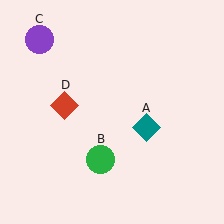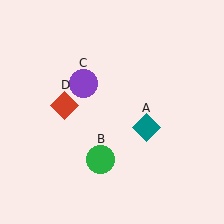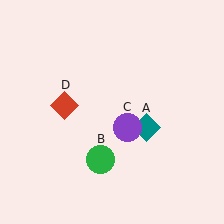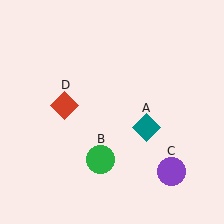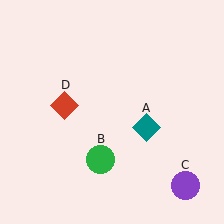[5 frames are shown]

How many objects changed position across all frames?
1 object changed position: purple circle (object C).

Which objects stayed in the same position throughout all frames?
Teal diamond (object A) and green circle (object B) and red diamond (object D) remained stationary.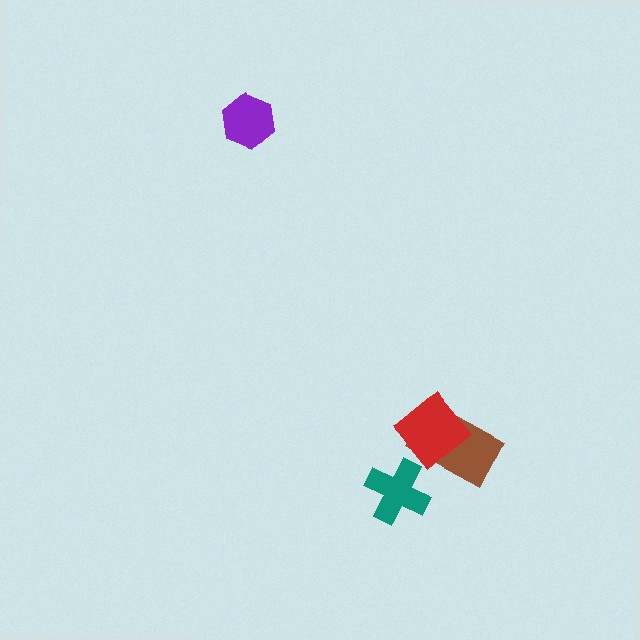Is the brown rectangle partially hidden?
Yes, it is partially covered by another shape.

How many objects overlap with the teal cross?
0 objects overlap with the teal cross.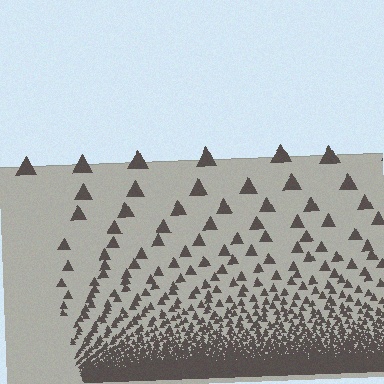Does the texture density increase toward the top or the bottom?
Density increases toward the bottom.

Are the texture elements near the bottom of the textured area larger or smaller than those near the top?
Smaller. The gradient is inverted — elements near the bottom are smaller and denser.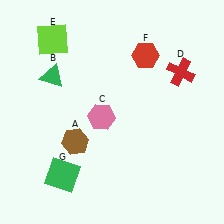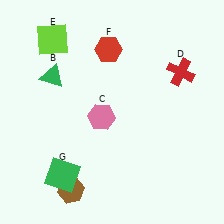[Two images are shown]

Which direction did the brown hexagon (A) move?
The brown hexagon (A) moved down.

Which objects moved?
The objects that moved are: the brown hexagon (A), the red hexagon (F).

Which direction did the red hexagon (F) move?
The red hexagon (F) moved left.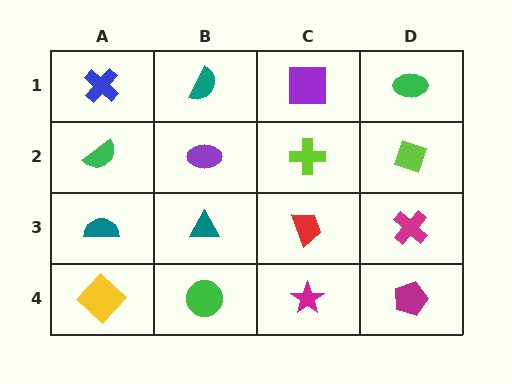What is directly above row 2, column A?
A blue cross.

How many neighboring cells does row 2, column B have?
4.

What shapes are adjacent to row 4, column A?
A teal semicircle (row 3, column A), a green circle (row 4, column B).